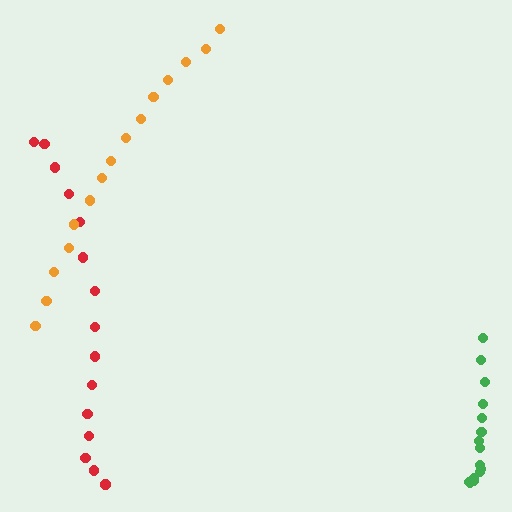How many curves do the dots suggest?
There are 3 distinct paths.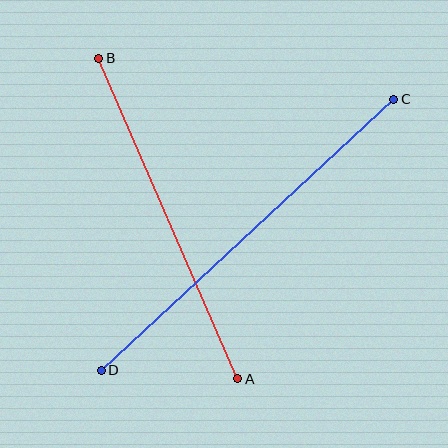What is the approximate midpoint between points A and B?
The midpoint is at approximately (168, 219) pixels.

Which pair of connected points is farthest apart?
Points C and D are farthest apart.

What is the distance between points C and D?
The distance is approximately 399 pixels.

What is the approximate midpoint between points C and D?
The midpoint is at approximately (248, 235) pixels.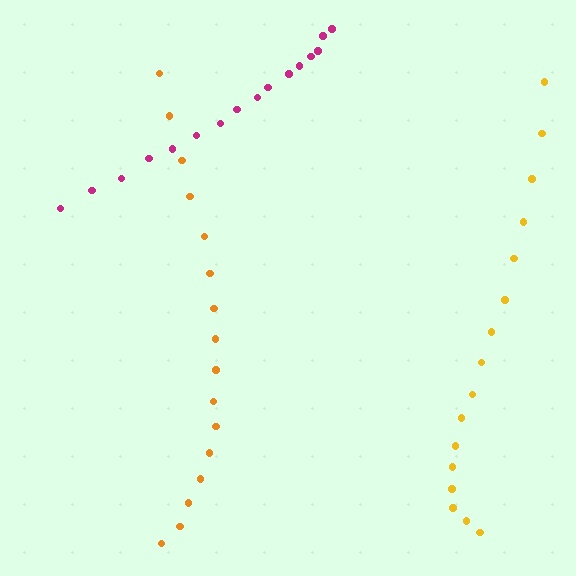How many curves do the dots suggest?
There are 3 distinct paths.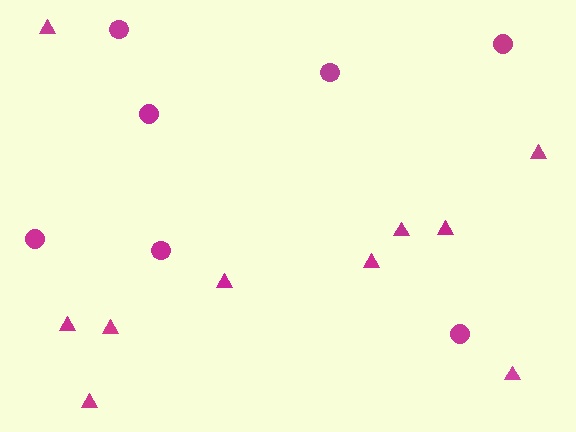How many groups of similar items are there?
There are 2 groups: one group of circles (7) and one group of triangles (10).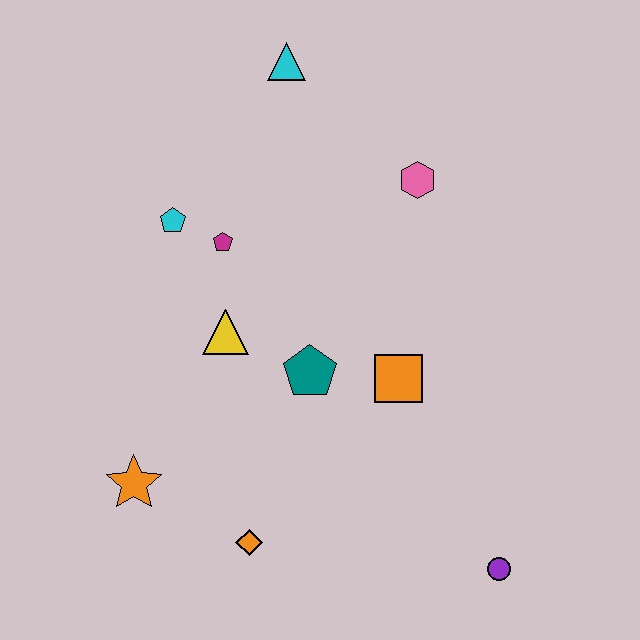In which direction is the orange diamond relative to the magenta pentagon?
The orange diamond is below the magenta pentagon.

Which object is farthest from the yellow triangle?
The purple circle is farthest from the yellow triangle.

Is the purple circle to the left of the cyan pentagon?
No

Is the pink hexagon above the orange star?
Yes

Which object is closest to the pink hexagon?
The cyan triangle is closest to the pink hexagon.